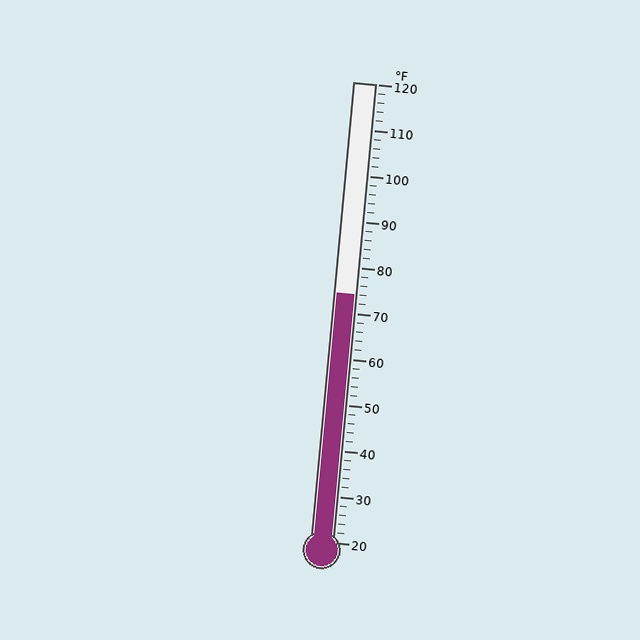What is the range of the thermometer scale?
The thermometer scale ranges from 20°F to 120°F.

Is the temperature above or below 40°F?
The temperature is above 40°F.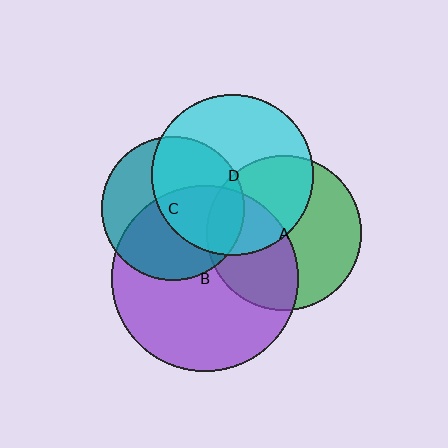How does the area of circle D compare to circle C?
Approximately 1.3 times.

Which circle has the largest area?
Circle B (purple).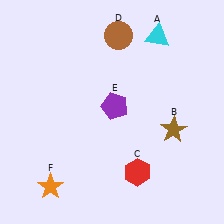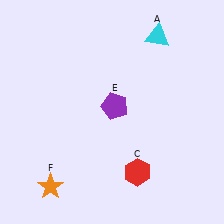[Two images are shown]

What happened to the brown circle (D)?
The brown circle (D) was removed in Image 2. It was in the top-right area of Image 1.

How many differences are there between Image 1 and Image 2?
There are 2 differences between the two images.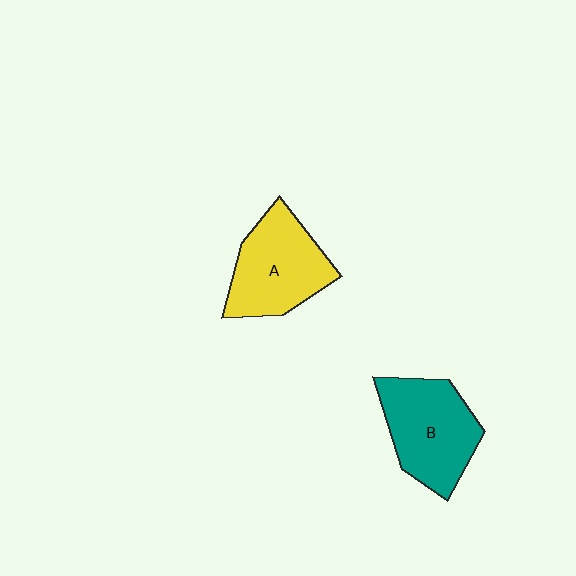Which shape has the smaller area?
Shape A (yellow).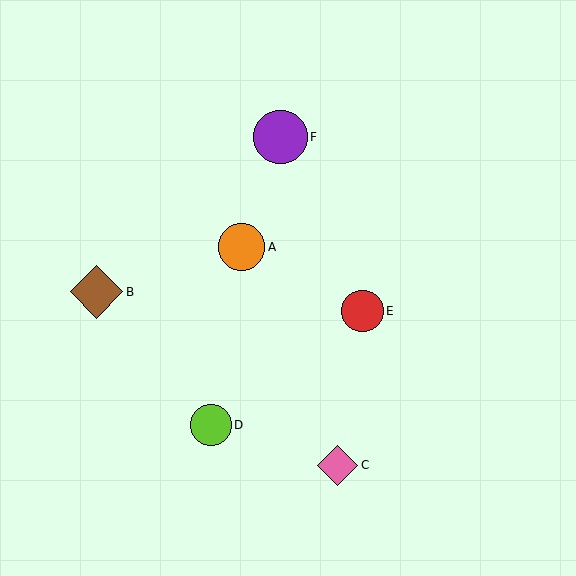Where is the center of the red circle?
The center of the red circle is at (362, 311).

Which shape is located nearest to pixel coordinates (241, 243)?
The orange circle (labeled A) at (241, 247) is nearest to that location.